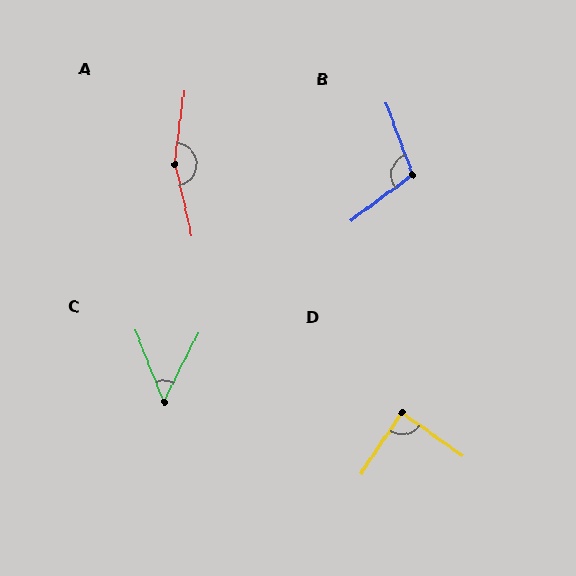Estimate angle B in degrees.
Approximately 106 degrees.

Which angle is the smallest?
C, at approximately 49 degrees.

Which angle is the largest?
A, at approximately 160 degrees.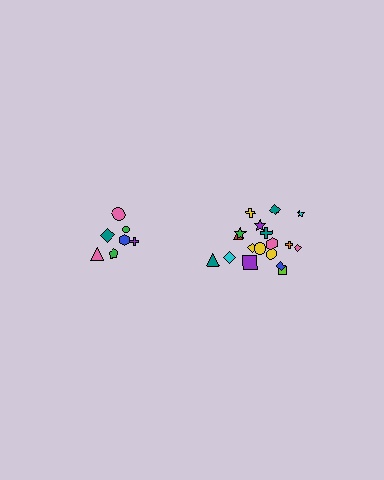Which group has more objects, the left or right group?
The right group.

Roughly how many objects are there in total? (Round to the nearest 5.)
Roughly 25 objects in total.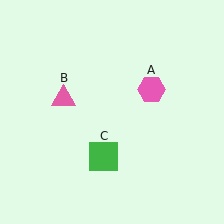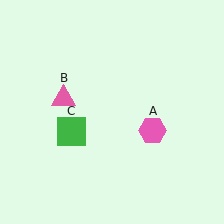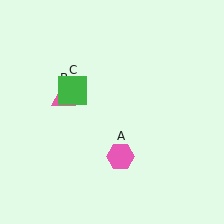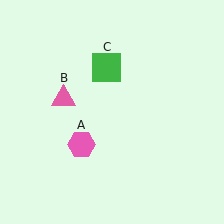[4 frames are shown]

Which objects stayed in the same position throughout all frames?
Pink triangle (object B) remained stationary.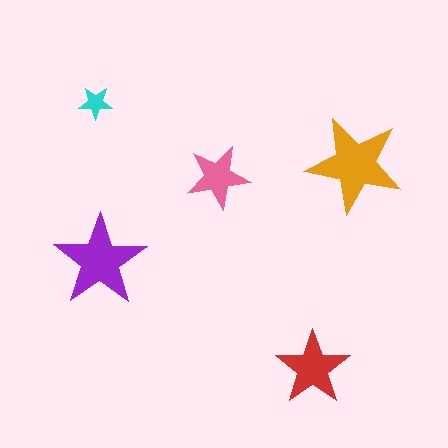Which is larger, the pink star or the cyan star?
The pink one.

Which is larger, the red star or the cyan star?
The red one.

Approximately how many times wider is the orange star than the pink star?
About 1.5 times wider.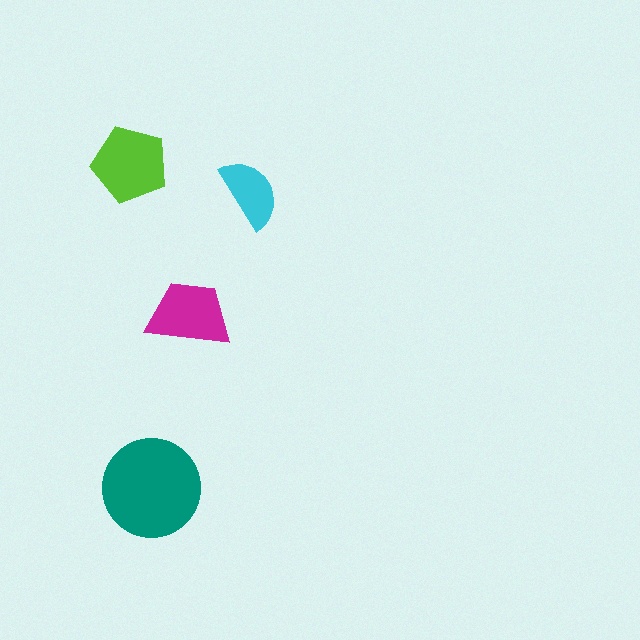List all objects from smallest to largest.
The cyan semicircle, the magenta trapezoid, the lime pentagon, the teal circle.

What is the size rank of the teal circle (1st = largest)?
1st.